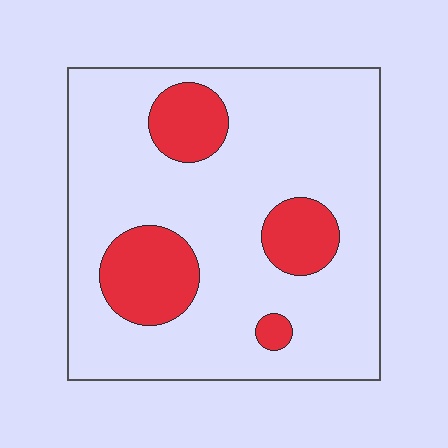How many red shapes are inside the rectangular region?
4.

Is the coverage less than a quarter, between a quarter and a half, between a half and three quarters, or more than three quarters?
Less than a quarter.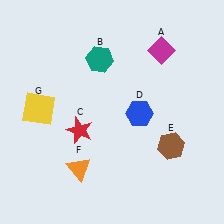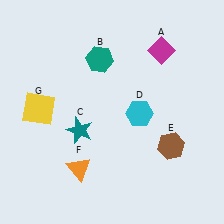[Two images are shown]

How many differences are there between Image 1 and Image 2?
There are 2 differences between the two images.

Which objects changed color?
C changed from red to teal. D changed from blue to cyan.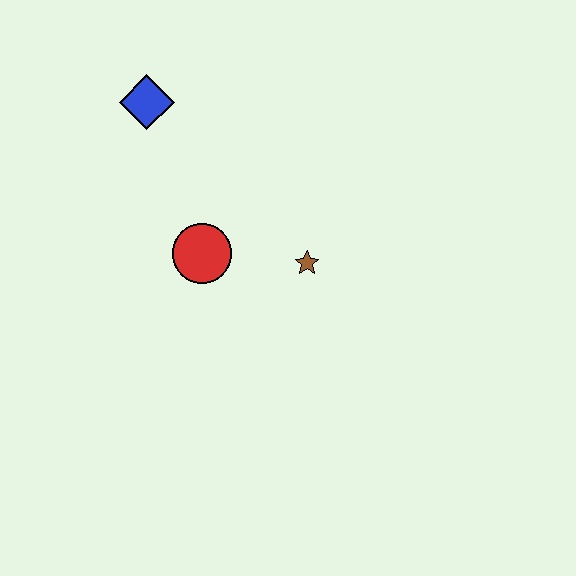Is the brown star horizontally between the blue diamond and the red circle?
No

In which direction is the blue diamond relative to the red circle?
The blue diamond is above the red circle.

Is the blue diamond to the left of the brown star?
Yes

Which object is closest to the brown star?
The red circle is closest to the brown star.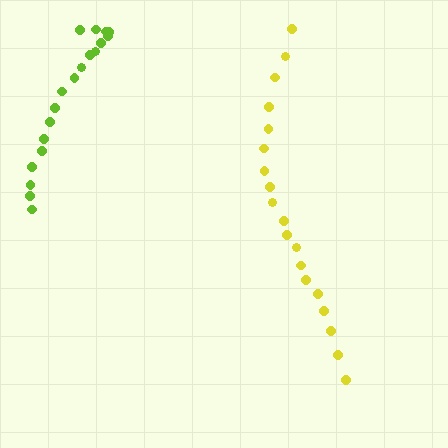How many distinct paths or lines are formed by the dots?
There are 2 distinct paths.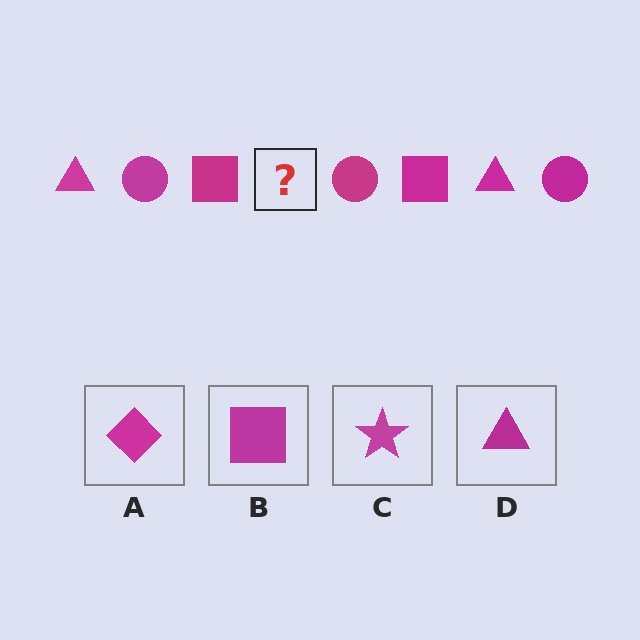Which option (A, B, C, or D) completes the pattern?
D.